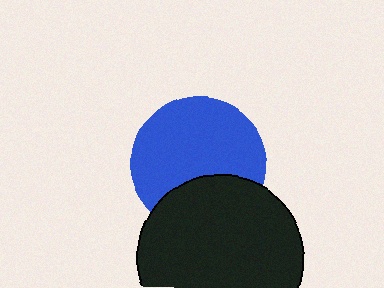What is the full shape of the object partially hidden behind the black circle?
The partially hidden object is a blue circle.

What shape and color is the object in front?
The object in front is a black circle.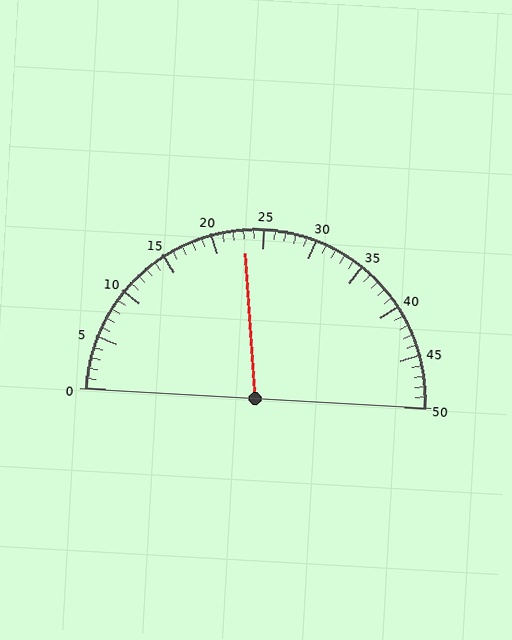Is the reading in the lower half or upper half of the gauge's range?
The reading is in the lower half of the range (0 to 50).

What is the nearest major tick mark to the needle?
The nearest major tick mark is 25.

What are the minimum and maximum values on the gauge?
The gauge ranges from 0 to 50.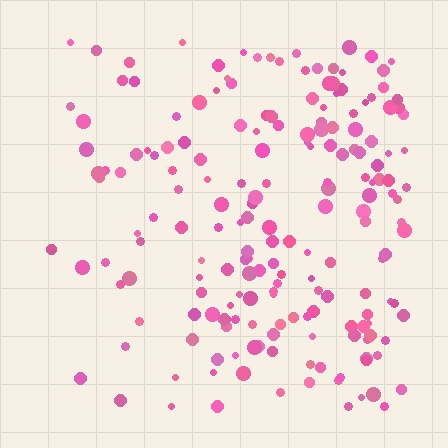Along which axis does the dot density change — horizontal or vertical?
Horizontal.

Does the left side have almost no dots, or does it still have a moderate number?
Still a moderate number, just noticeably fewer than the right.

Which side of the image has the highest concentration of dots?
The right.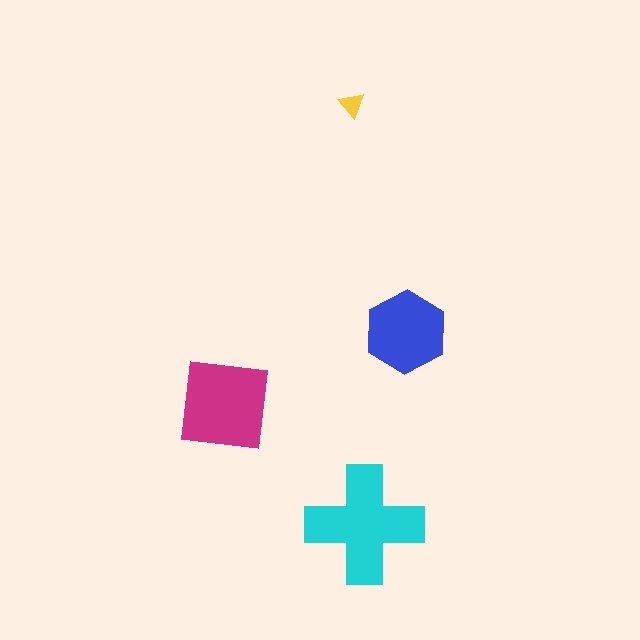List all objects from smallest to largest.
The yellow triangle, the blue hexagon, the magenta square, the cyan cross.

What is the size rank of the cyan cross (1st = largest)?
1st.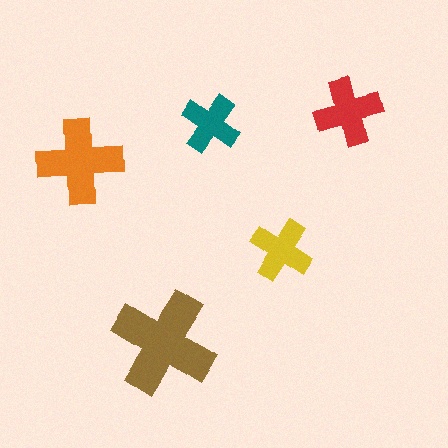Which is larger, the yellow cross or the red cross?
The red one.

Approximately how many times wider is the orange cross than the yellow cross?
About 1.5 times wider.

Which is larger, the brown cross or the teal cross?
The brown one.